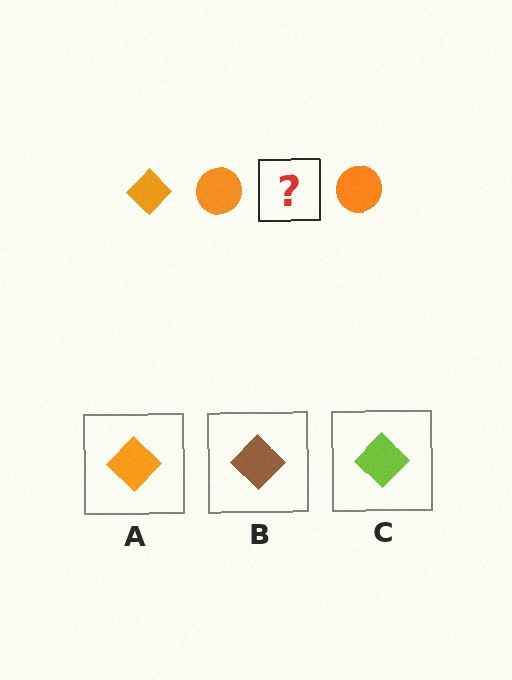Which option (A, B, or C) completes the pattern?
A.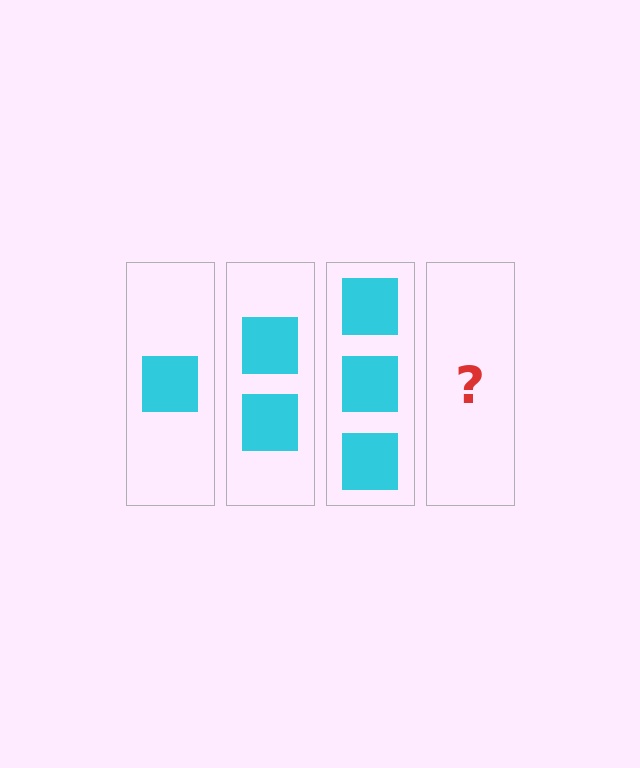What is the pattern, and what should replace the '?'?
The pattern is that each step adds one more square. The '?' should be 4 squares.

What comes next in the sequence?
The next element should be 4 squares.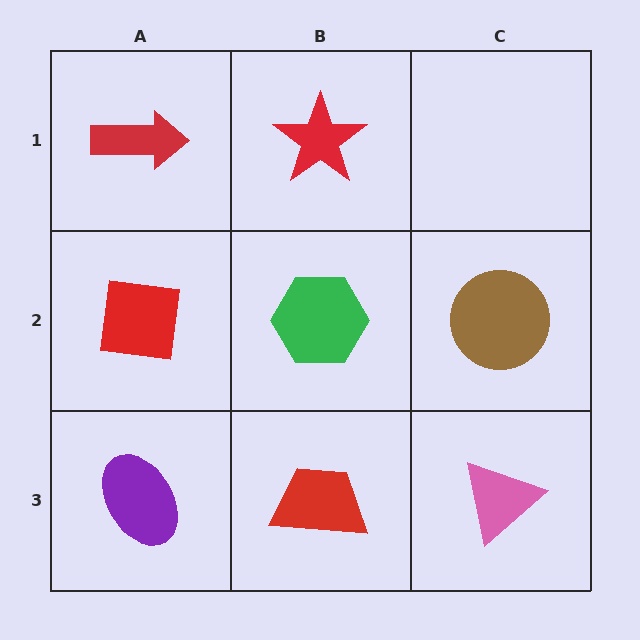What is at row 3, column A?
A purple ellipse.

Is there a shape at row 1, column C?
No, that cell is empty.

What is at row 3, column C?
A pink triangle.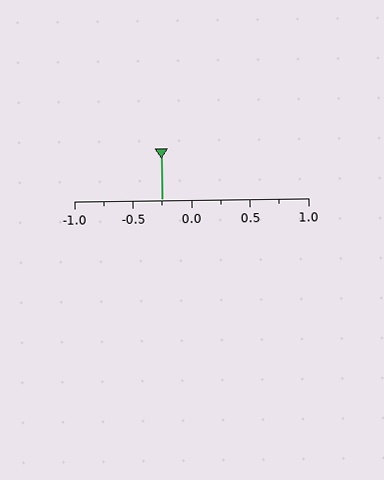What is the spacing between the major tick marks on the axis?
The major ticks are spaced 0.5 apart.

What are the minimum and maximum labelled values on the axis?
The axis runs from -1.0 to 1.0.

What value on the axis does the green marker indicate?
The marker indicates approximately -0.25.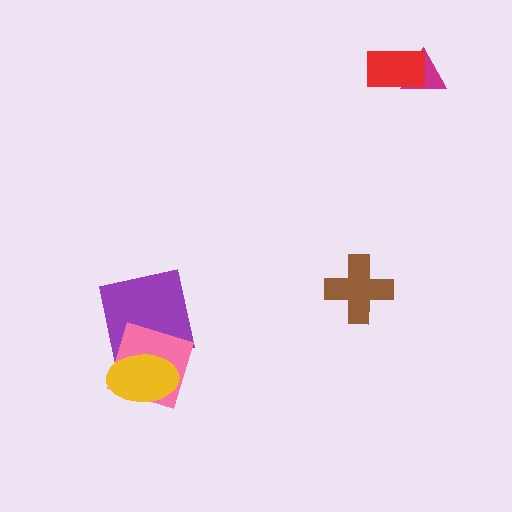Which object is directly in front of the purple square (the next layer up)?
The pink diamond is directly in front of the purple square.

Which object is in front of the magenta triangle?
The red rectangle is in front of the magenta triangle.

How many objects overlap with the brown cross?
0 objects overlap with the brown cross.